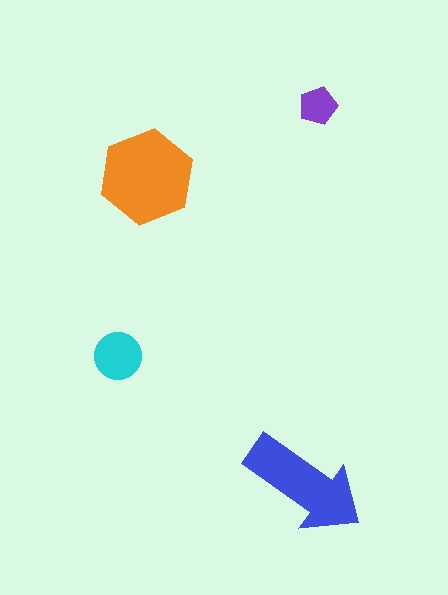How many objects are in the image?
There are 4 objects in the image.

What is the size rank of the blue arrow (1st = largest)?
2nd.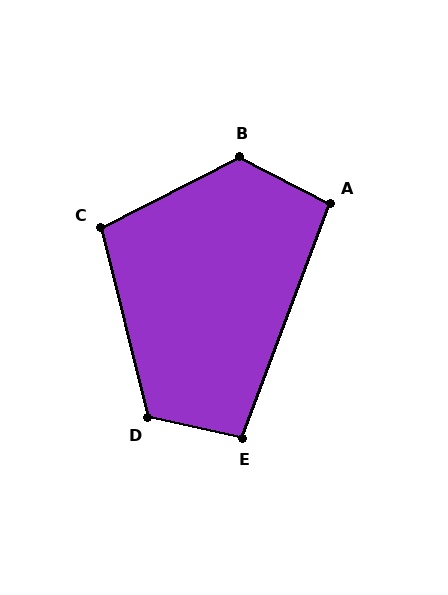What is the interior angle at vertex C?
Approximately 103 degrees (obtuse).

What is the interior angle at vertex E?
Approximately 98 degrees (obtuse).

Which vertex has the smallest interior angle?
A, at approximately 97 degrees.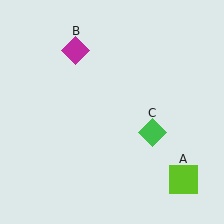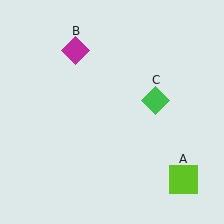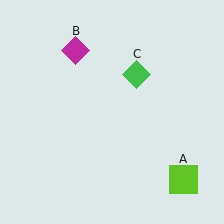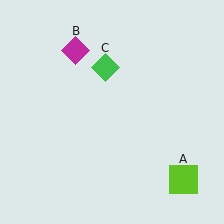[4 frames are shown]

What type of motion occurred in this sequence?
The green diamond (object C) rotated counterclockwise around the center of the scene.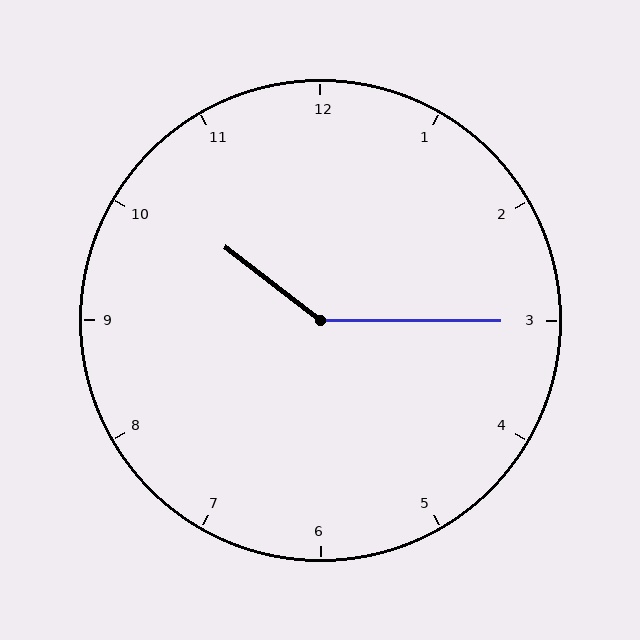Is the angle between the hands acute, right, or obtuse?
It is obtuse.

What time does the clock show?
10:15.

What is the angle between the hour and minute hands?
Approximately 142 degrees.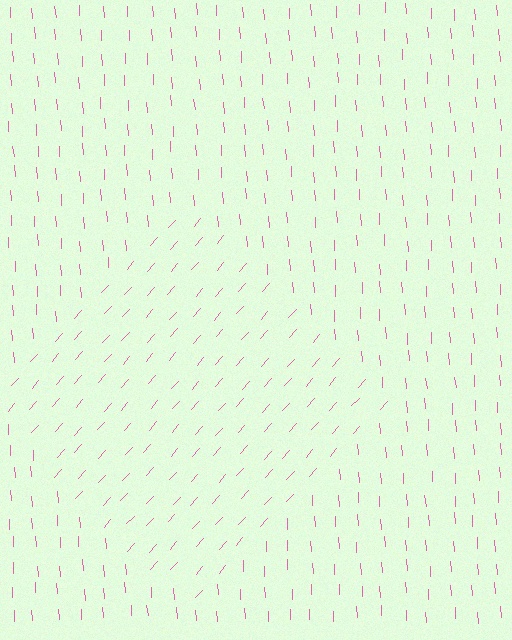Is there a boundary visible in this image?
Yes, there is a texture boundary formed by a change in line orientation.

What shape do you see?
I see a diamond.